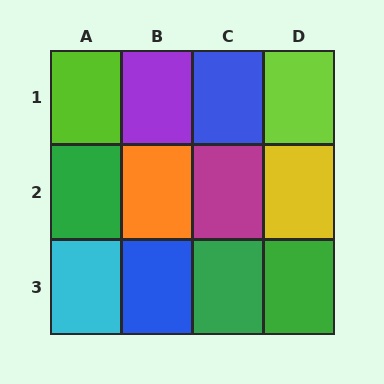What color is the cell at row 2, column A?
Green.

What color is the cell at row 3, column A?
Cyan.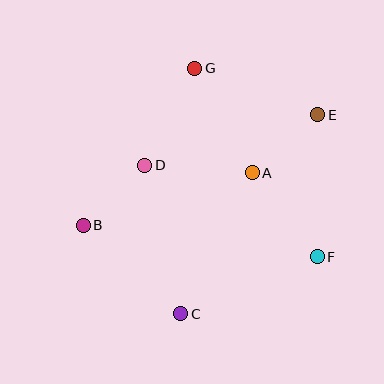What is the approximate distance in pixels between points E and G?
The distance between E and G is approximately 131 pixels.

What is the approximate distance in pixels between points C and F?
The distance between C and F is approximately 148 pixels.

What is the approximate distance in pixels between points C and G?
The distance between C and G is approximately 246 pixels.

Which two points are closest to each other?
Points B and D are closest to each other.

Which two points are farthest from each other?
Points B and E are farthest from each other.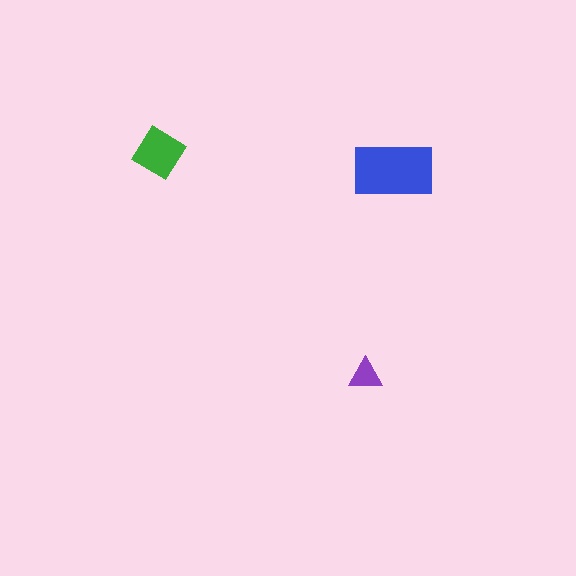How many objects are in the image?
There are 3 objects in the image.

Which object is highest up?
The green diamond is topmost.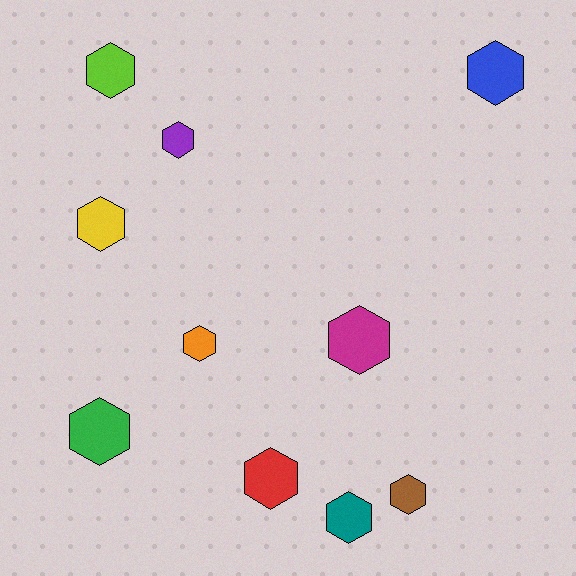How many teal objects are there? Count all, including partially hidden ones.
There is 1 teal object.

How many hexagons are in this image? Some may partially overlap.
There are 10 hexagons.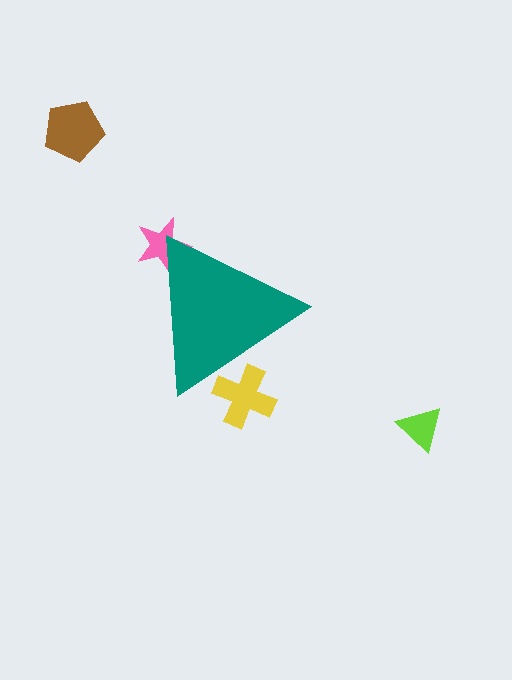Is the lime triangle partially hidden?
No, the lime triangle is fully visible.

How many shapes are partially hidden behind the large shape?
2 shapes are partially hidden.